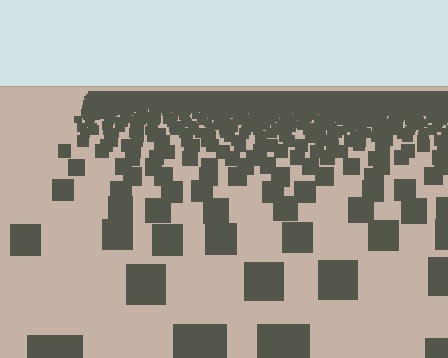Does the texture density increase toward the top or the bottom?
Density increases toward the top.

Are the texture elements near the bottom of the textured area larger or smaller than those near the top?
Larger. Near the bottom, elements are closer to the viewer and appear at a bigger on-screen size.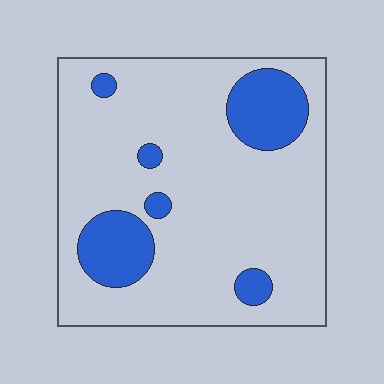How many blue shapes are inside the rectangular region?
6.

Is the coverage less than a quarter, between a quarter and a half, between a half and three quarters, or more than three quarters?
Less than a quarter.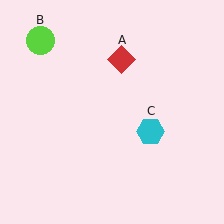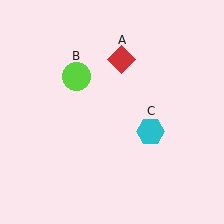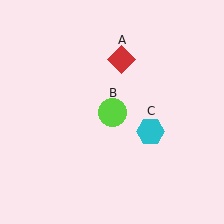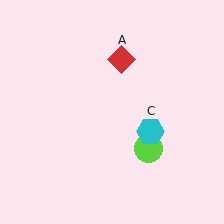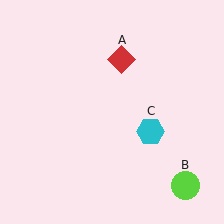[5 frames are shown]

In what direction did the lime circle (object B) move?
The lime circle (object B) moved down and to the right.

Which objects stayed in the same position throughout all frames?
Red diamond (object A) and cyan hexagon (object C) remained stationary.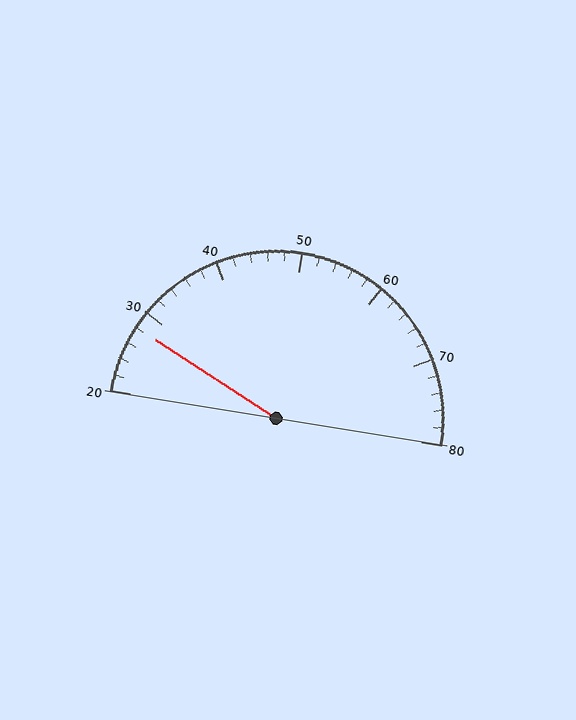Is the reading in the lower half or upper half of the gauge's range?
The reading is in the lower half of the range (20 to 80).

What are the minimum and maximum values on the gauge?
The gauge ranges from 20 to 80.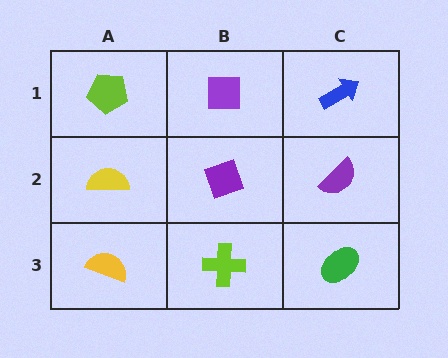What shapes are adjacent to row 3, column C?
A purple semicircle (row 2, column C), a lime cross (row 3, column B).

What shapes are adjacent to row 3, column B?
A purple diamond (row 2, column B), a yellow semicircle (row 3, column A), a green ellipse (row 3, column C).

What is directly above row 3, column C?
A purple semicircle.